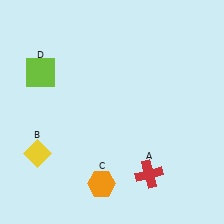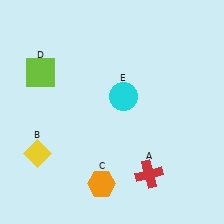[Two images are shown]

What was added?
A cyan circle (E) was added in Image 2.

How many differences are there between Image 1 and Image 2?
There is 1 difference between the two images.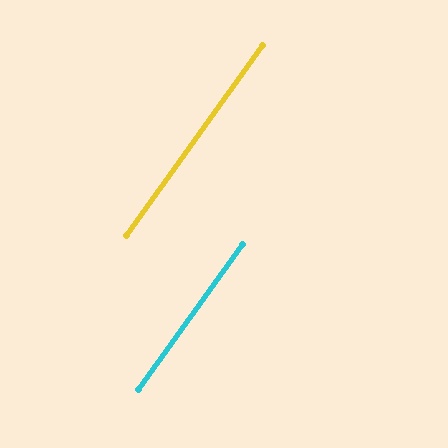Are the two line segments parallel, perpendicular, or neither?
Parallel — their directions differ by only 0.1°.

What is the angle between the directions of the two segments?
Approximately 0 degrees.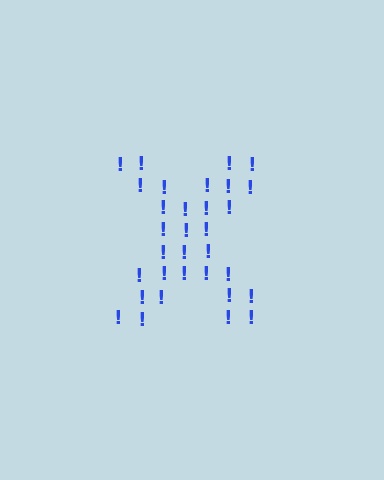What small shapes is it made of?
It is made of small exclamation marks.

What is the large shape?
The large shape is the letter X.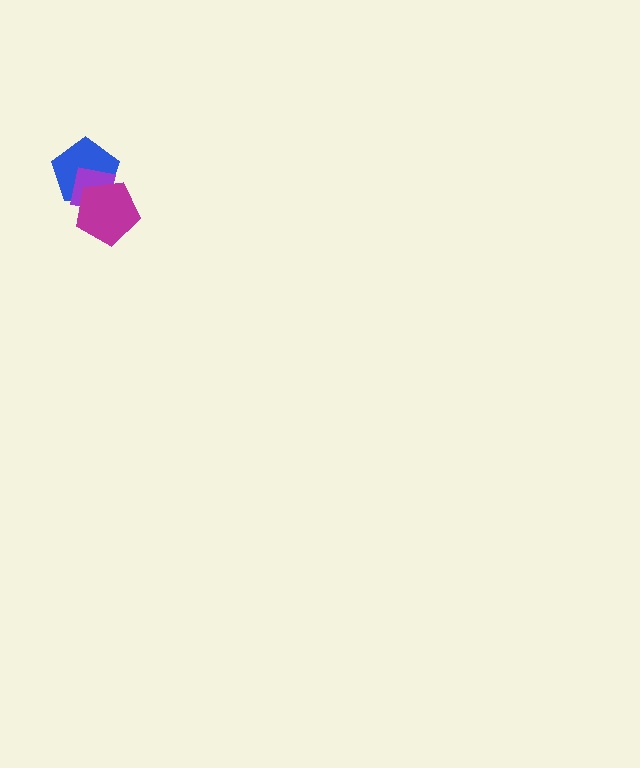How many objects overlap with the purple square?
2 objects overlap with the purple square.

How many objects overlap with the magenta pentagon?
2 objects overlap with the magenta pentagon.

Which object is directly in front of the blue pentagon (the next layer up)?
The purple square is directly in front of the blue pentagon.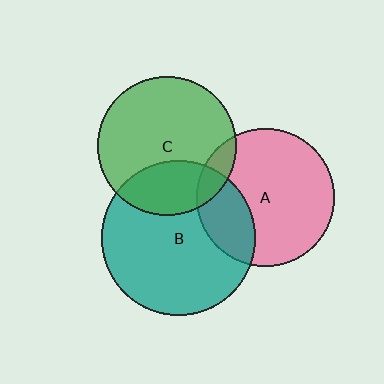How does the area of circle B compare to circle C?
Approximately 1.2 times.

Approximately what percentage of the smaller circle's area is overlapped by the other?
Approximately 30%.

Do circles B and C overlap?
Yes.